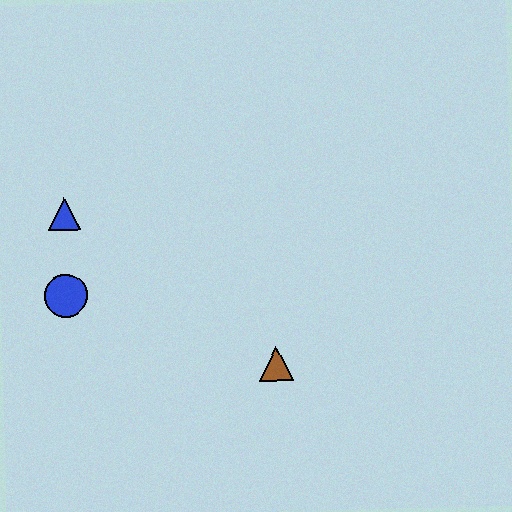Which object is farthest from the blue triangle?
The brown triangle is farthest from the blue triangle.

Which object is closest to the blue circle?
The blue triangle is closest to the blue circle.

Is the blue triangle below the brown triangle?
No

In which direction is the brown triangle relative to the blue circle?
The brown triangle is to the right of the blue circle.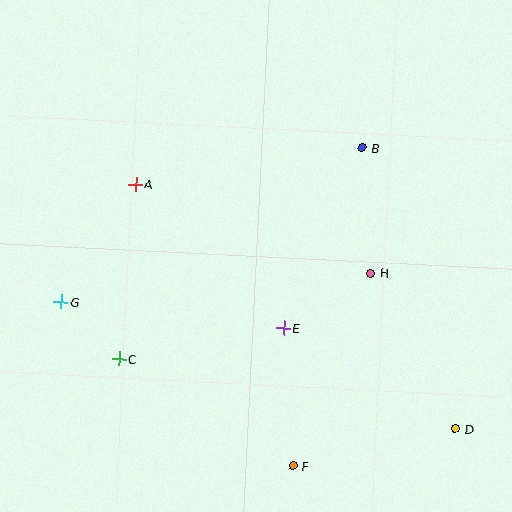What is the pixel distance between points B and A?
The distance between B and A is 230 pixels.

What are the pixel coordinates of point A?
Point A is at (135, 184).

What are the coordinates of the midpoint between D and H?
The midpoint between D and H is at (413, 351).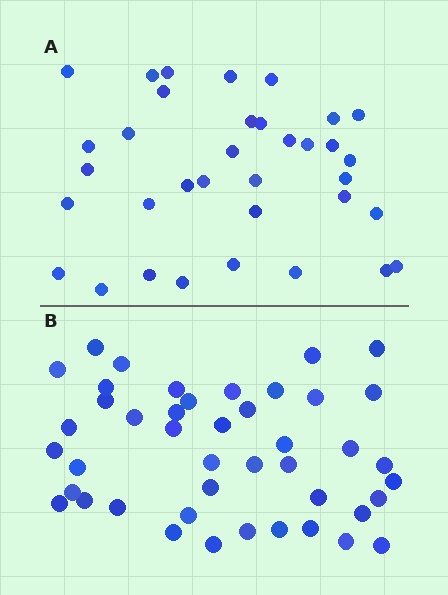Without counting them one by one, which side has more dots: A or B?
Region B (the bottom region) has more dots.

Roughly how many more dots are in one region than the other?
Region B has roughly 8 or so more dots than region A.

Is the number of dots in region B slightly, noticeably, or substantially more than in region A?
Region B has noticeably more, but not dramatically so. The ratio is roughly 1.3 to 1.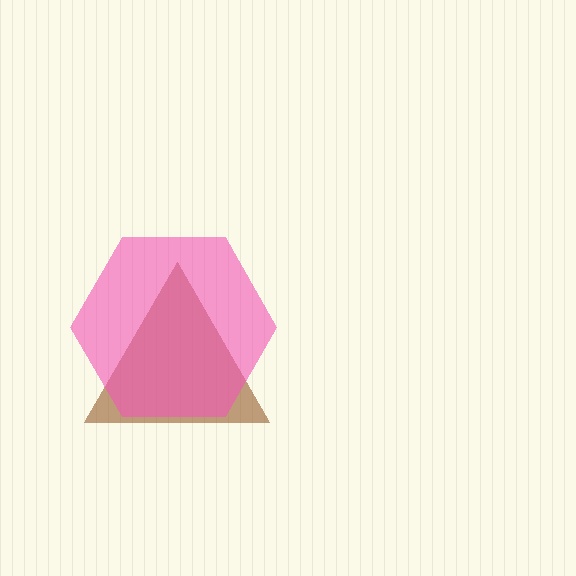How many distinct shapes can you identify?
There are 2 distinct shapes: a brown triangle, a pink hexagon.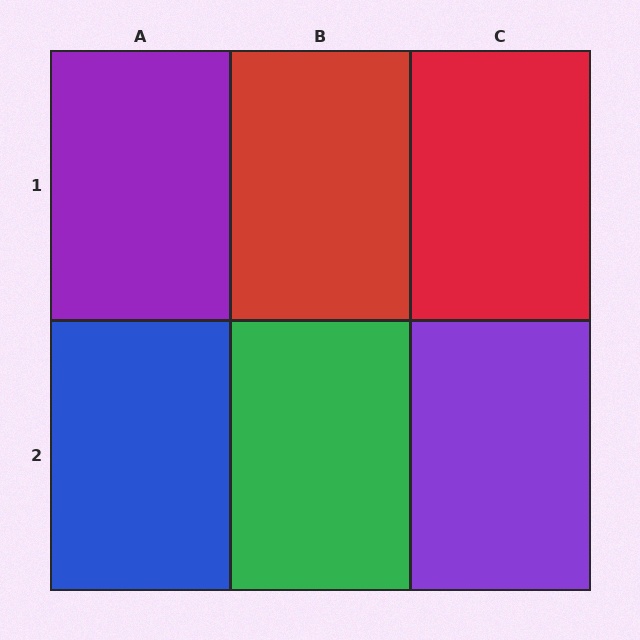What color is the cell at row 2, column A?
Blue.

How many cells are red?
2 cells are red.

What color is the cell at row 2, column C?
Purple.